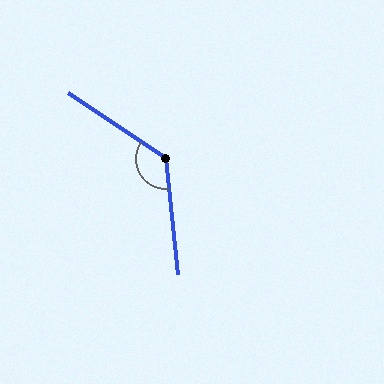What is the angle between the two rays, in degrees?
Approximately 130 degrees.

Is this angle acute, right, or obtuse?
It is obtuse.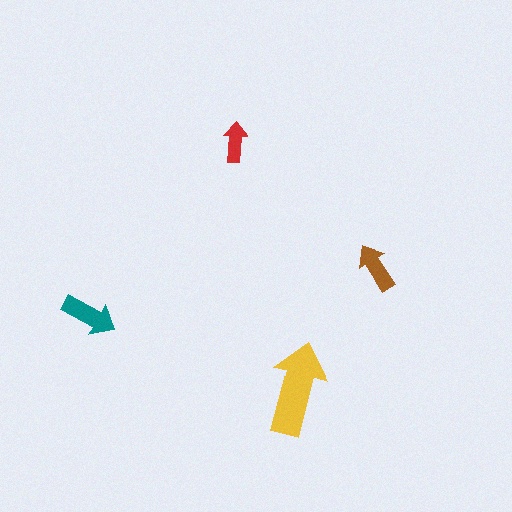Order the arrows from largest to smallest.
the yellow one, the teal one, the brown one, the red one.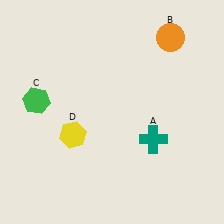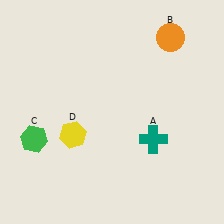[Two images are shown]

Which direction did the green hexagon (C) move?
The green hexagon (C) moved down.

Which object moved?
The green hexagon (C) moved down.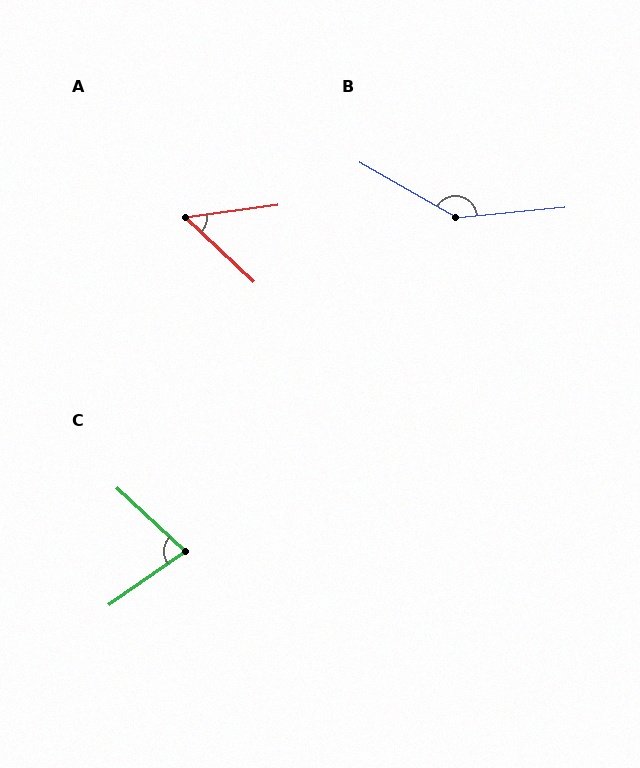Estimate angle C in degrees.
Approximately 78 degrees.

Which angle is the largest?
B, at approximately 145 degrees.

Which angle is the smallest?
A, at approximately 51 degrees.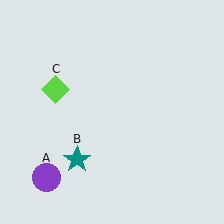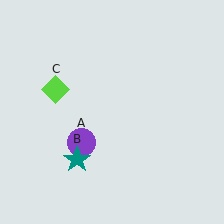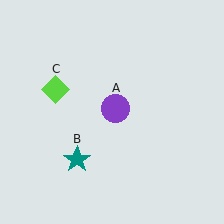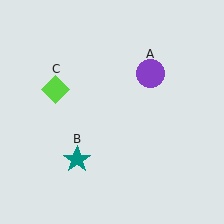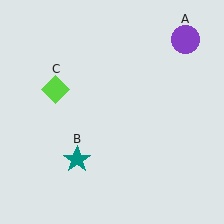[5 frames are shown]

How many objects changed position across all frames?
1 object changed position: purple circle (object A).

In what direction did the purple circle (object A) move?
The purple circle (object A) moved up and to the right.